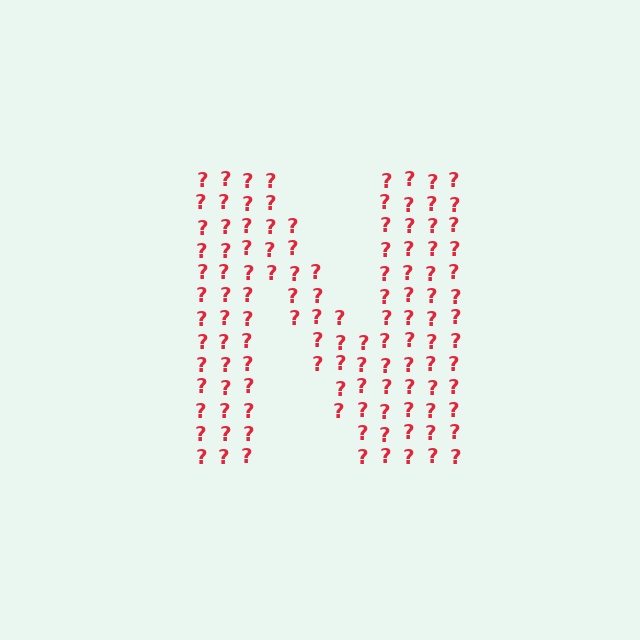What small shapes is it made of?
It is made of small question marks.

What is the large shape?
The large shape is the letter N.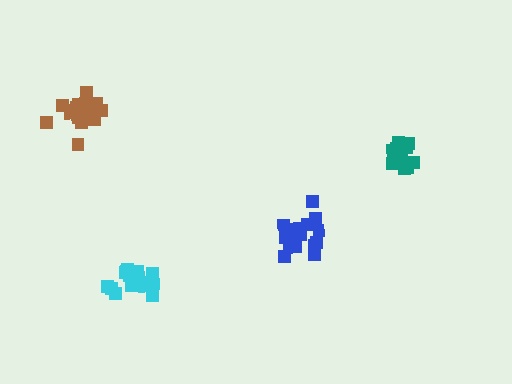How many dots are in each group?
Group 1: 18 dots, Group 2: 19 dots, Group 3: 16 dots, Group 4: 19 dots (72 total).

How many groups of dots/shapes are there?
There are 4 groups.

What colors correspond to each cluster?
The clusters are colored: blue, cyan, teal, brown.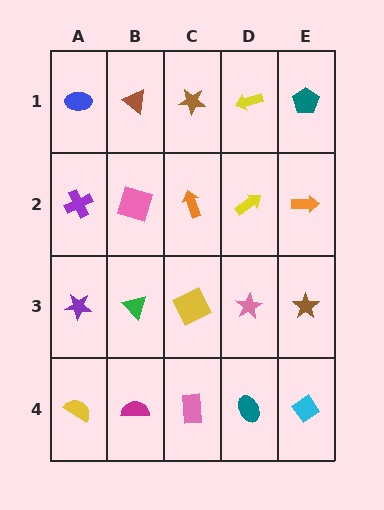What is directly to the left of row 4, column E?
A teal ellipse.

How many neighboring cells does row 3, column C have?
4.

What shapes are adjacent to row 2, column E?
A teal pentagon (row 1, column E), a brown star (row 3, column E), a yellow arrow (row 2, column D).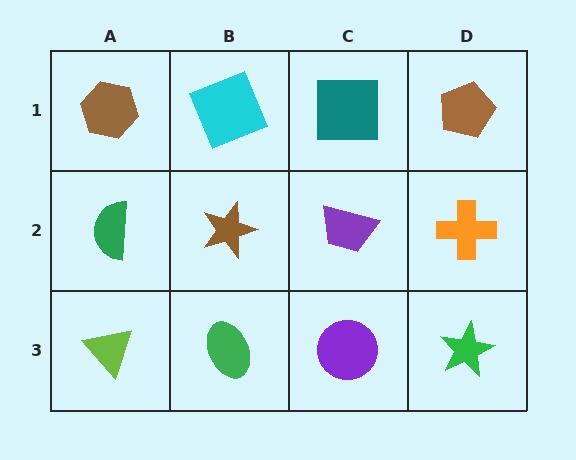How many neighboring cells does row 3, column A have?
2.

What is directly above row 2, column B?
A cyan square.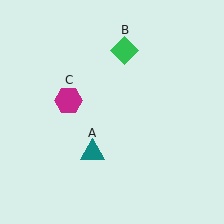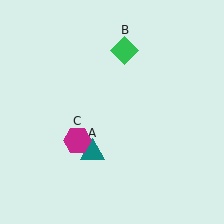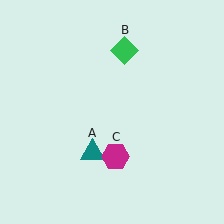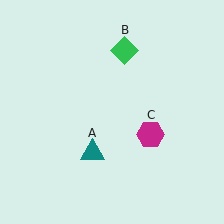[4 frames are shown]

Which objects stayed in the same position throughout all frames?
Teal triangle (object A) and green diamond (object B) remained stationary.